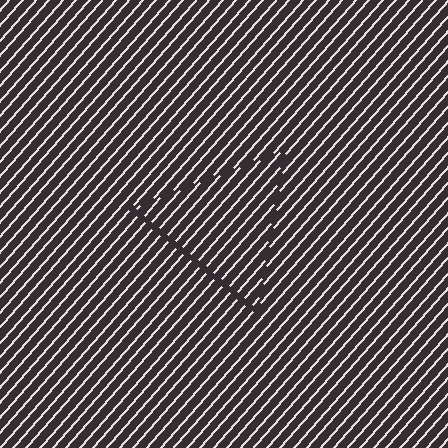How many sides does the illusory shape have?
3 sides — the line-ends trace a triangle.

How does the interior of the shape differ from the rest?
The interior of the shape contains the same grating, shifted by half a period — the contour is defined by the phase discontinuity where line-ends from the inner and outer gratings abut.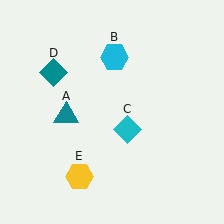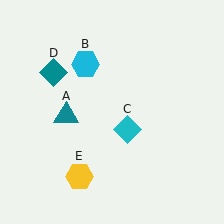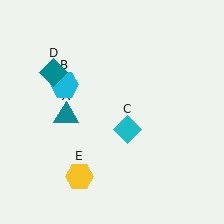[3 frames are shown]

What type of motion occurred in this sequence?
The cyan hexagon (object B) rotated counterclockwise around the center of the scene.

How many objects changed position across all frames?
1 object changed position: cyan hexagon (object B).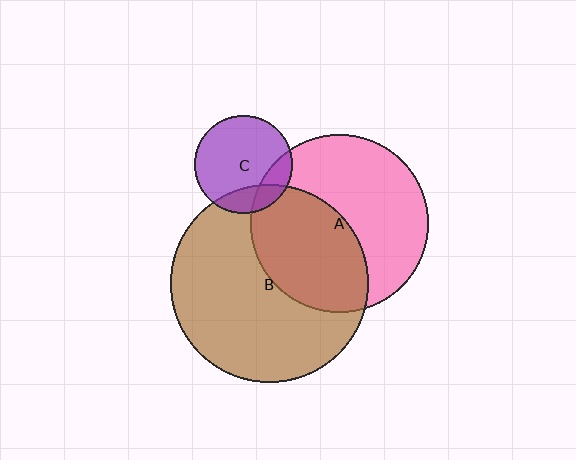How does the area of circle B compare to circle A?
Approximately 1.2 times.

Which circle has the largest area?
Circle B (brown).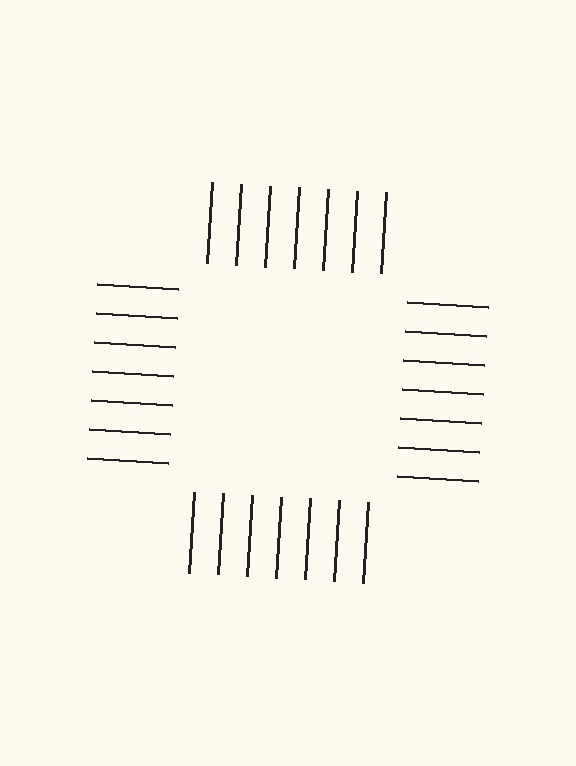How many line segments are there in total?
28 — 7 along each of the 4 edges.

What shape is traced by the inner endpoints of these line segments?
An illusory square — the line segments terminate on its edges but no continuous stroke is drawn.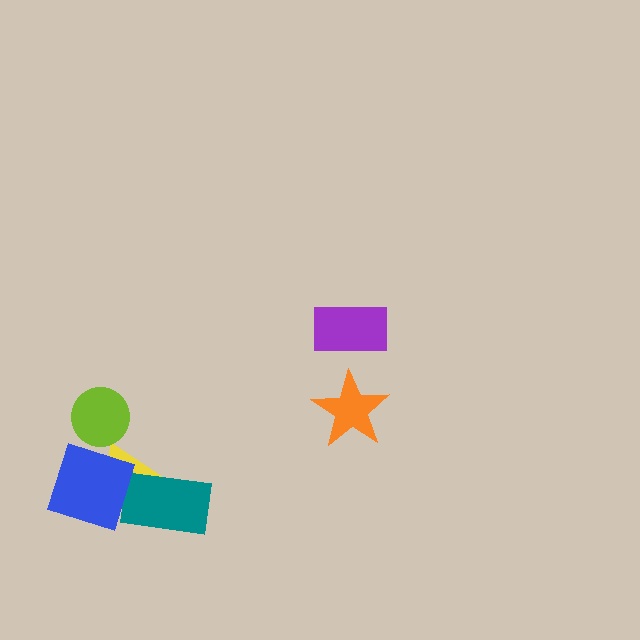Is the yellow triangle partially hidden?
Yes, it is partially covered by another shape.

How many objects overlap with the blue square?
1 object overlaps with the blue square.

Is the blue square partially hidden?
No, no other shape covers it.